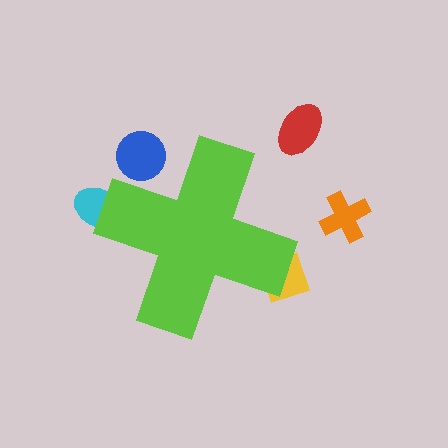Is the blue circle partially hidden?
Yes, the blue circle is partially hidden behind the lime cross.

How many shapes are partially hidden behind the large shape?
3 shapes are partially hidden.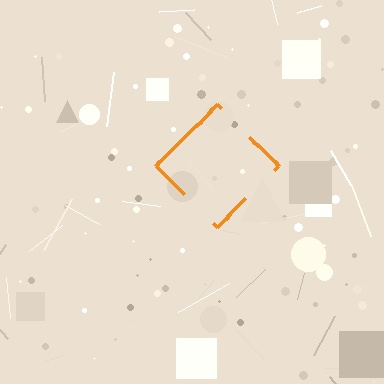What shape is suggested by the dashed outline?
The dashed outline suggests a diamond.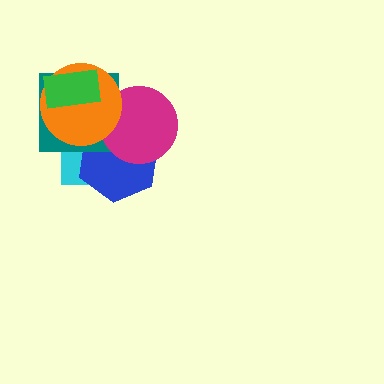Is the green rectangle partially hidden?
No, no other shape covers it.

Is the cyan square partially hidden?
Yes, it is partially covered by another shape.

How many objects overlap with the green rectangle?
3 objects overlap with the green rectangle.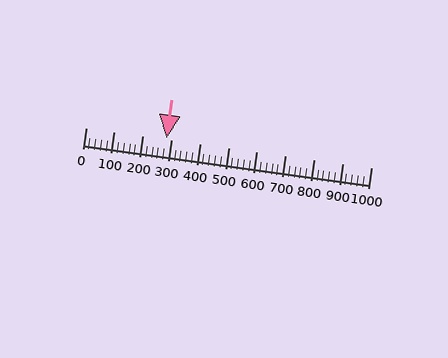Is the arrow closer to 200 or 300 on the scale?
The arrow is closer to 300.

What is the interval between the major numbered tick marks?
The major tick marks are spaced 100 units apart.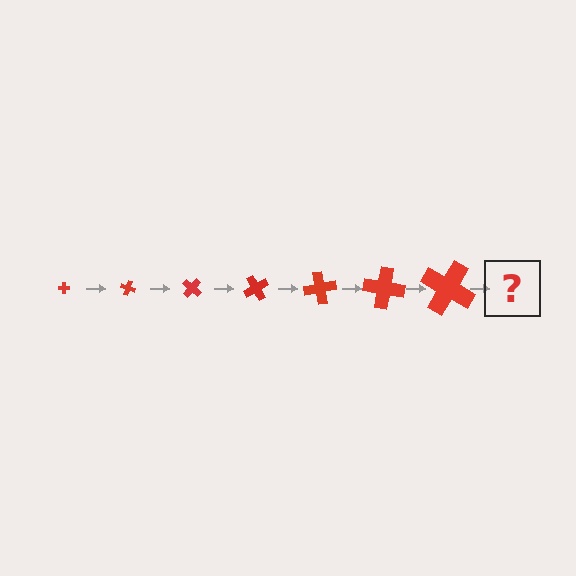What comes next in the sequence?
The next element should be a cross, larger than the previous one and rotated 140 degrees from the start.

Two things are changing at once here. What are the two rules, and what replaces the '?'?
The two rules are that the cross grows larger each step and it rotates 20 degrees each step. The '?' should be a cross, larger than the previous one and rotated 140 degrees from the start.